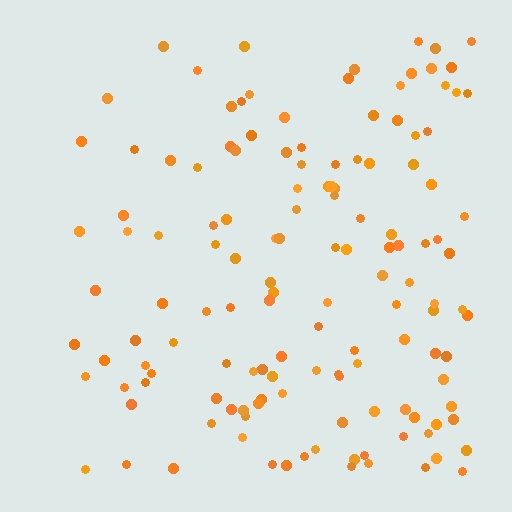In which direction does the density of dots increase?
From left to right, with the right side densest.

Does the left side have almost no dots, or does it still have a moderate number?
Still a moderate number, just noticeably fewer than the right.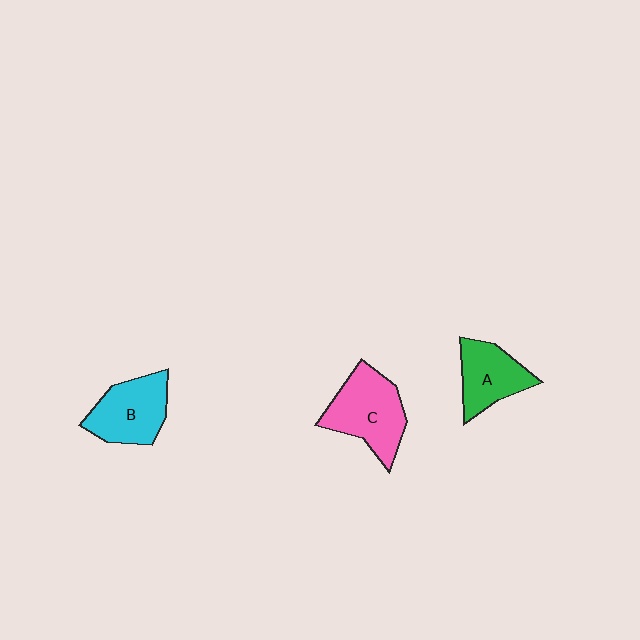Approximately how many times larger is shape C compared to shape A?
Approximately 1.3 times.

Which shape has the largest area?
Shape C (pink).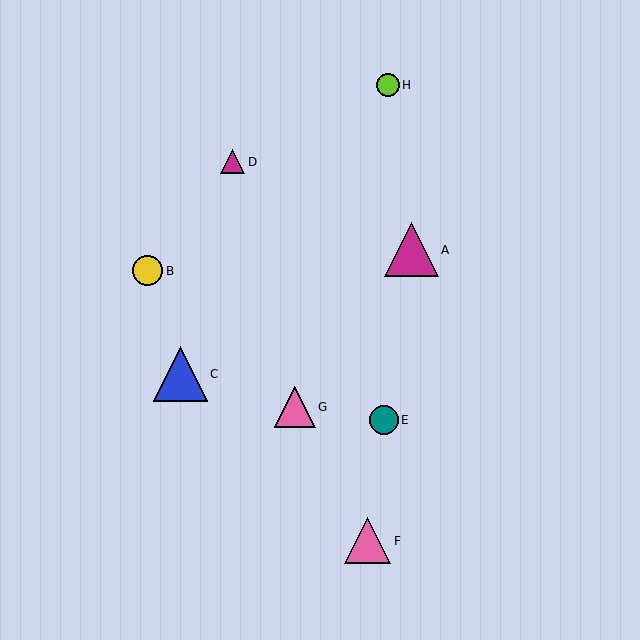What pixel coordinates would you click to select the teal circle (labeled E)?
Click at (384, 420) to select the teal circle E.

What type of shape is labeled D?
Shape D is a magenta triangle.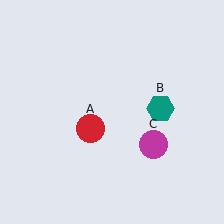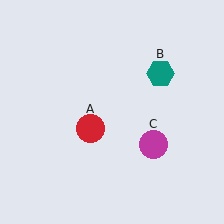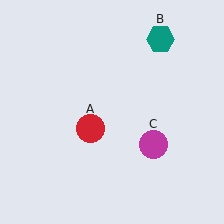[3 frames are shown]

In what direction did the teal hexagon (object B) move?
The teal hexagon (object B) moved up.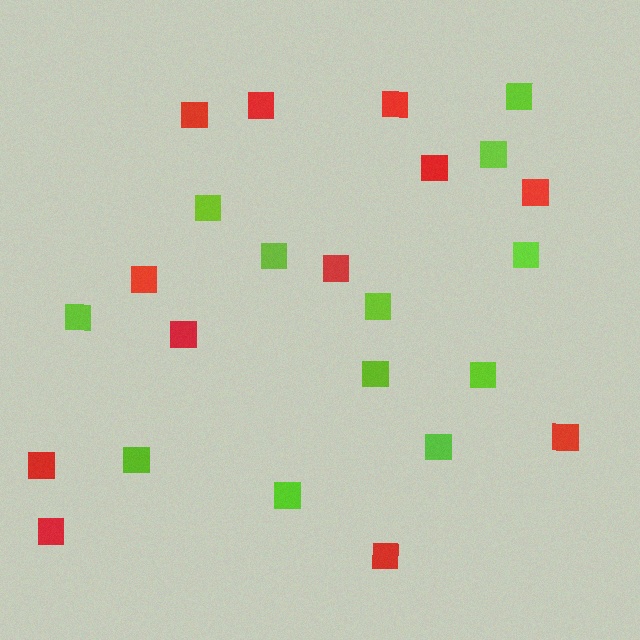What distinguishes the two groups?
There are 2 groups: one group of lime squares (12) and one group of red squares (12).